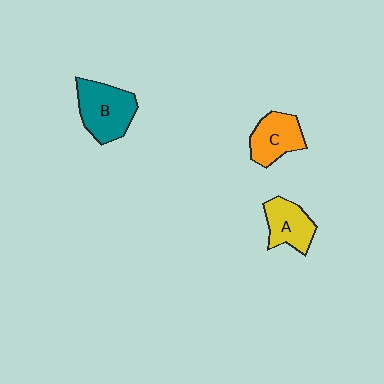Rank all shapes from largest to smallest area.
From largest to smallest: B (teal), C (orange), A (yellow).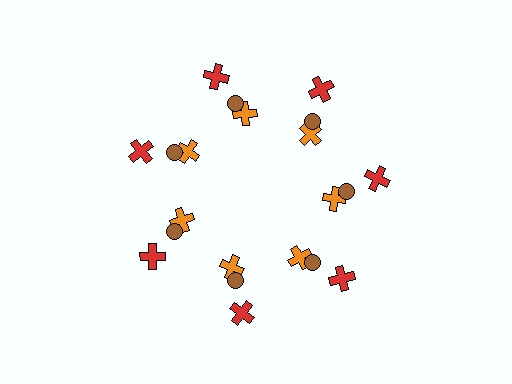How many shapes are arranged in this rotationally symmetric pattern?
There are 21 shapes, arranged in 7 groups of 3.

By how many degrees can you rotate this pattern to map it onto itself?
The pattern maps onto itself every 51 degrees of rotation.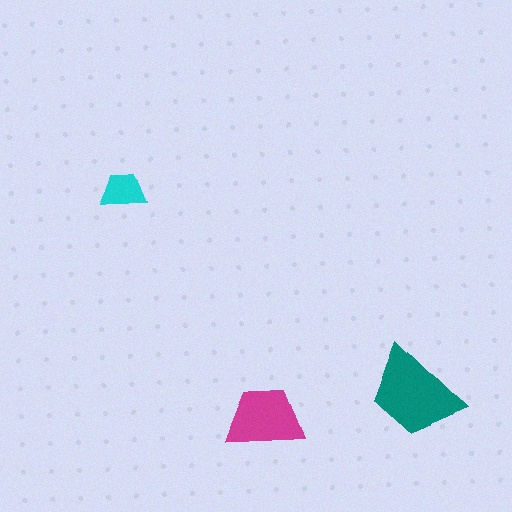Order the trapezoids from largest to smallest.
the teal one, the magenta one, the cyan one.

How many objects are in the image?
There are 3 objects in the image.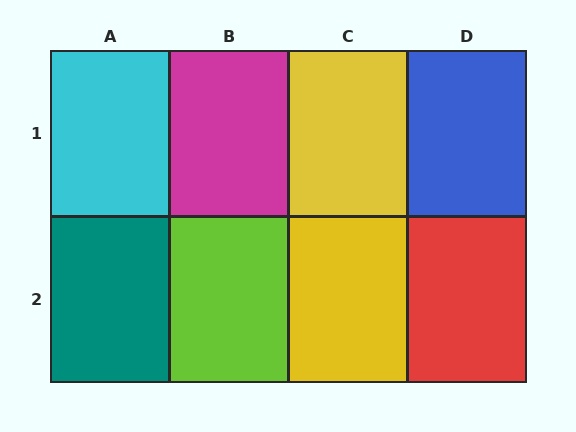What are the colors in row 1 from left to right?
Cyan, magenta, yellow, blue.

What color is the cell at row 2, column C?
Yellow.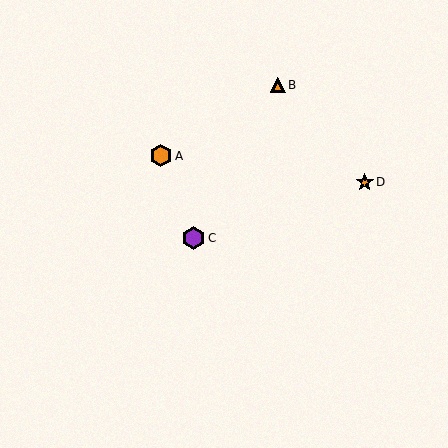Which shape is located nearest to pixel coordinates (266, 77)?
The orange triangle (labeled B) at (278, 85) is nearest to that location.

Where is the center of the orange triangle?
The center of the orange triangle is at (278, 85).